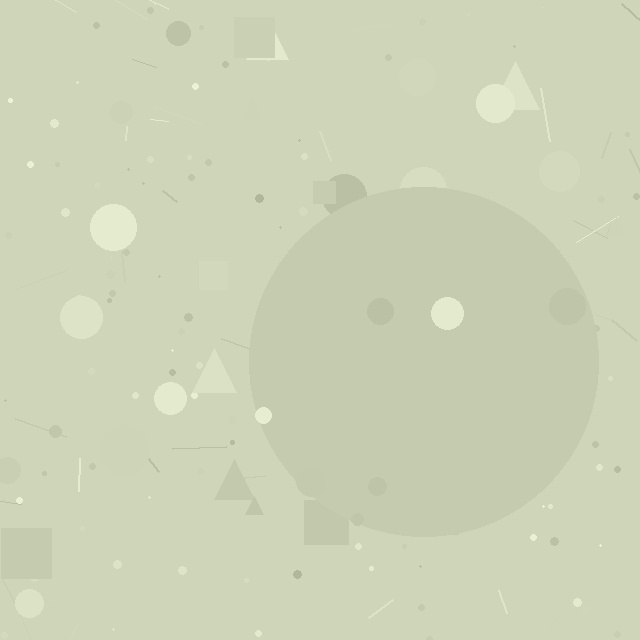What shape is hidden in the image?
A circle is hidden in the image.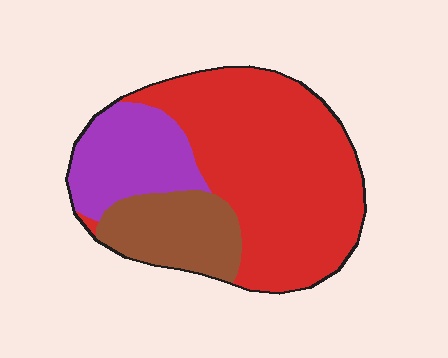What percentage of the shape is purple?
Purple takes up about one fifth (1/5) of the shape.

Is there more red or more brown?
Red.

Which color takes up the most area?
Red, at roughly 60%.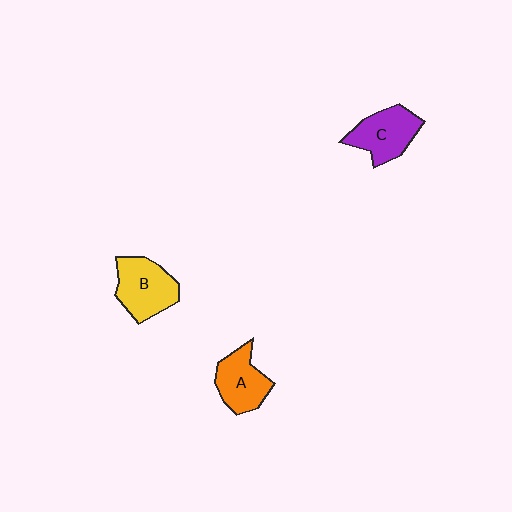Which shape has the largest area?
Shape B (yellow).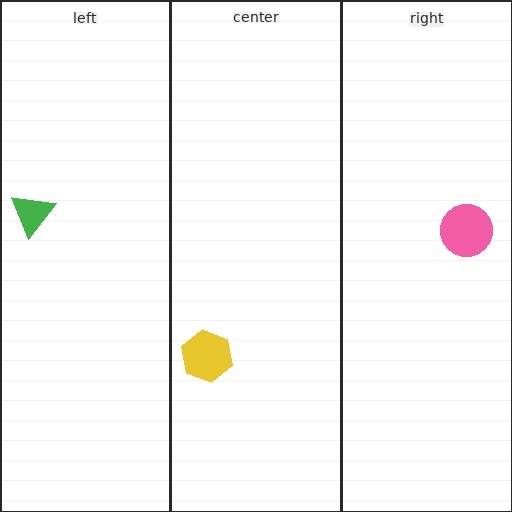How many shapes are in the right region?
1.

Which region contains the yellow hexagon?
The center region.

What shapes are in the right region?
The pink circle.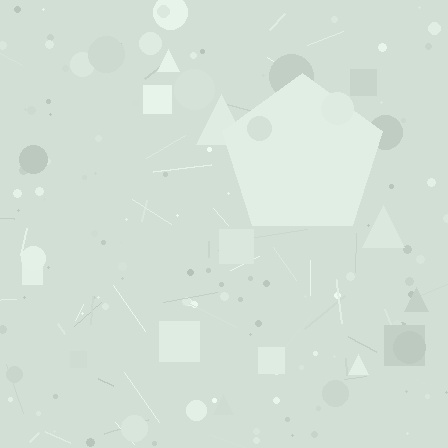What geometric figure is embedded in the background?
A pentagon is embedded in the background.